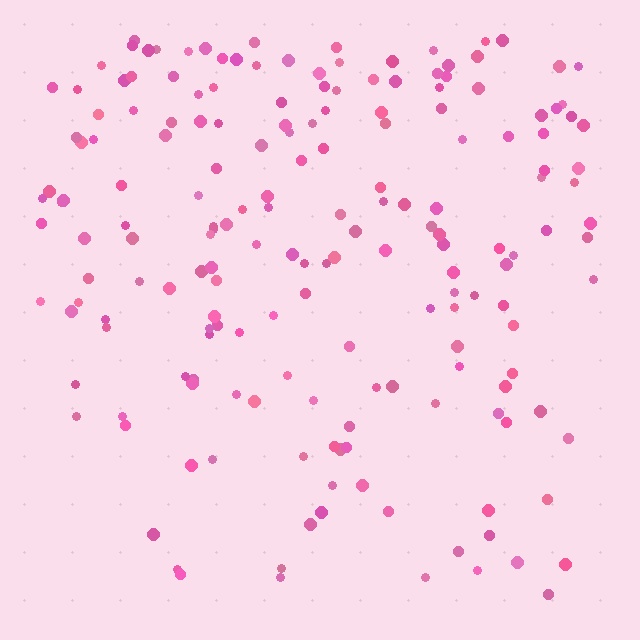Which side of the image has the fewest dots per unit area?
The bottom.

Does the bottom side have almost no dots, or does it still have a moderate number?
Still a moderate number, just noticeably fewer than the top.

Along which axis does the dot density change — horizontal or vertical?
Vertical.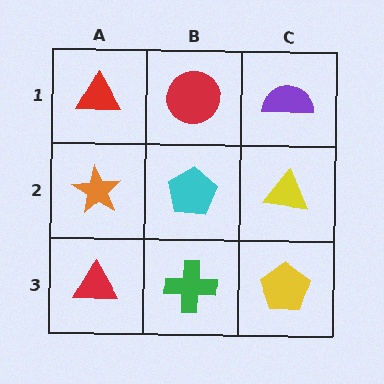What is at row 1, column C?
A purple semicircle.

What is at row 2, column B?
A cyan pentagon.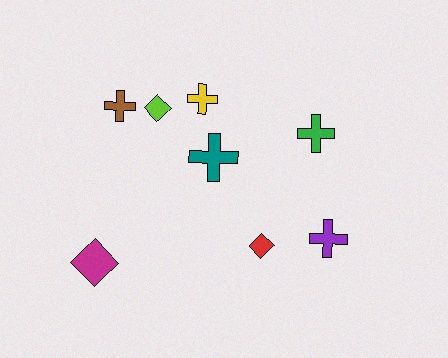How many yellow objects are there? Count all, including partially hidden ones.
There is 1 yellow object.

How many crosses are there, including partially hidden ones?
There are 5 crosses.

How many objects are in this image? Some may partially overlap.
There are 8 objects.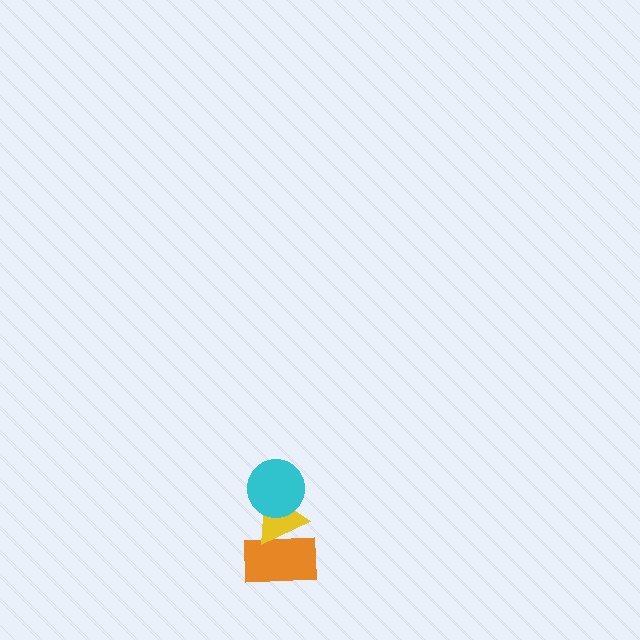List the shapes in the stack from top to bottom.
From top to bottom: the cyan circle, the yellow triangle, the orange rectangle.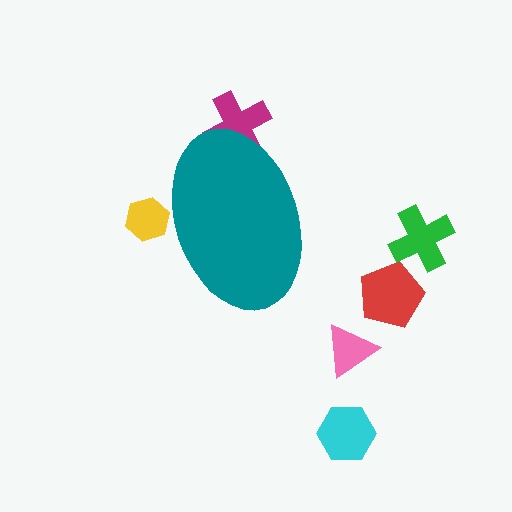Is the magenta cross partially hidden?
Yes, the magenta cross is partially hidden behind the teal ellipse.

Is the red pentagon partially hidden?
No, the red pentagon is fully visible.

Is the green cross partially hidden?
No, the green cross is fully visible.